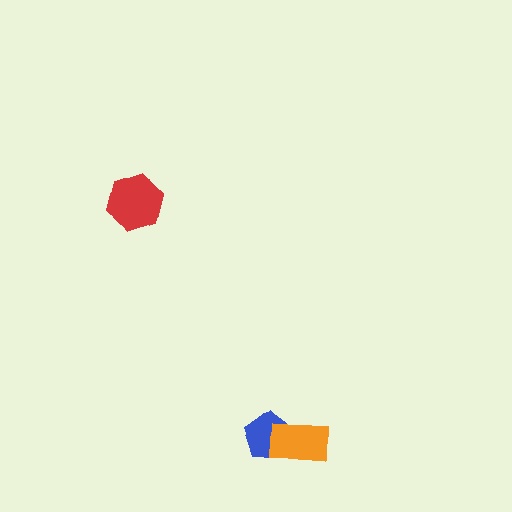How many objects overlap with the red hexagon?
0 objects overlap with the red hexagon.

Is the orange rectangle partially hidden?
No, no other shape covers it.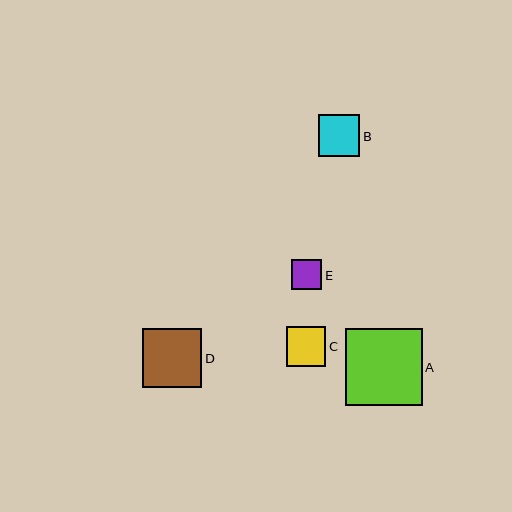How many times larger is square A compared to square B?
Square A is approximately 1.8 times the size of square B.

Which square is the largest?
Square A is the largest with a size of approximately 77 pixels.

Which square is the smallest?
Square E is the smallest with a size of approximately 30 pixels.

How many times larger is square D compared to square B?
Square D is approximately 1.4 times the size of square B.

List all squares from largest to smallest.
From largest to smallest: A, D, B, C, E.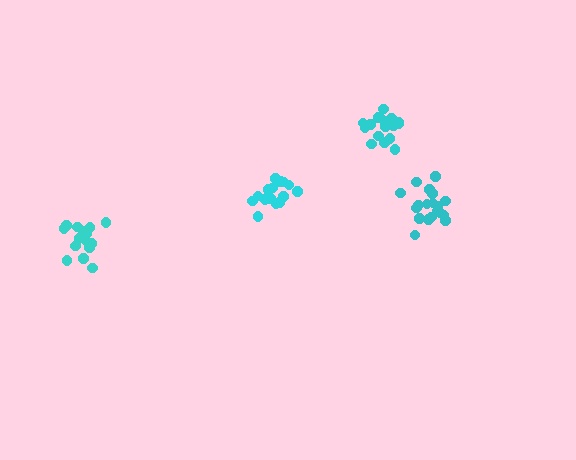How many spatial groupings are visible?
There are 4 spatial groupings.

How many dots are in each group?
Group 1: 19 dots, Group 2: 18 dots, Group 3: 16 dots, Group 4: 16 dots (69 total).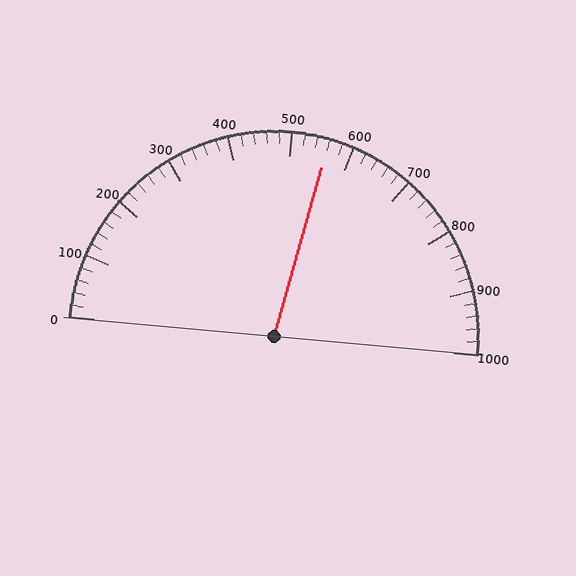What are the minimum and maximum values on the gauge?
The gauge ranges from 0 to 1000.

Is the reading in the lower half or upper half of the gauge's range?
The reading is in the upper half of the range (0 to 1000).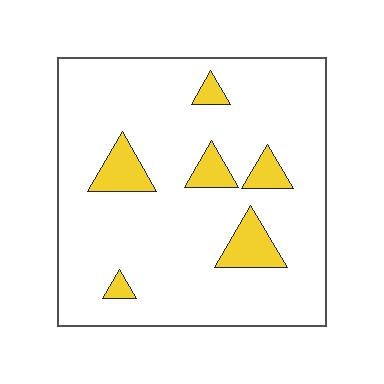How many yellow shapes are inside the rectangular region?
6.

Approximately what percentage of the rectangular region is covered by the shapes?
Approximately 10%.